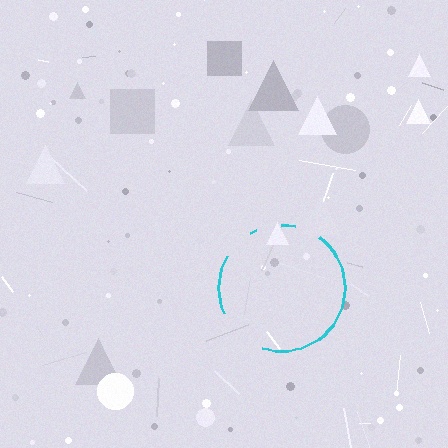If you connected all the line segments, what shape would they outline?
They would outline a circle.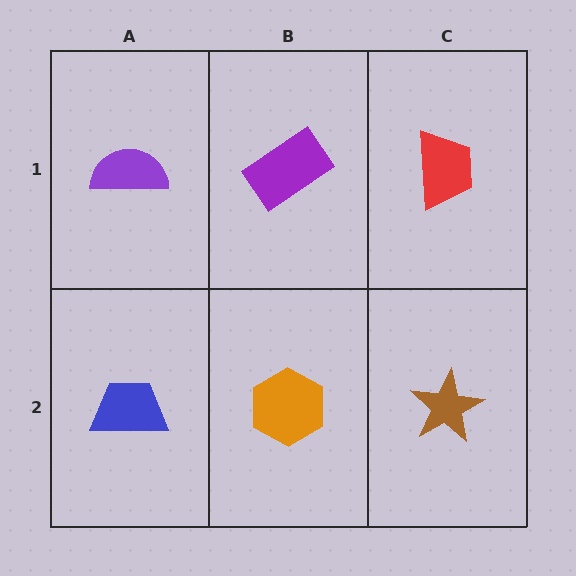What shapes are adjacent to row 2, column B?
A purple rectangle (row 1, column B), a blue trapezoid (row 2, column A), a brown star (row 2, column C).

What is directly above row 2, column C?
A red trapezoid.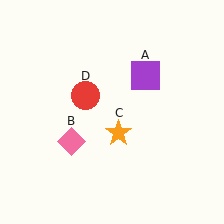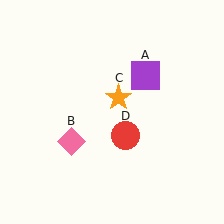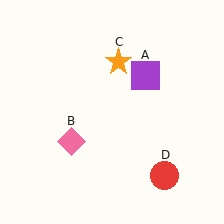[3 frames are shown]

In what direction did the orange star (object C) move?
The orange star (object C) moved up.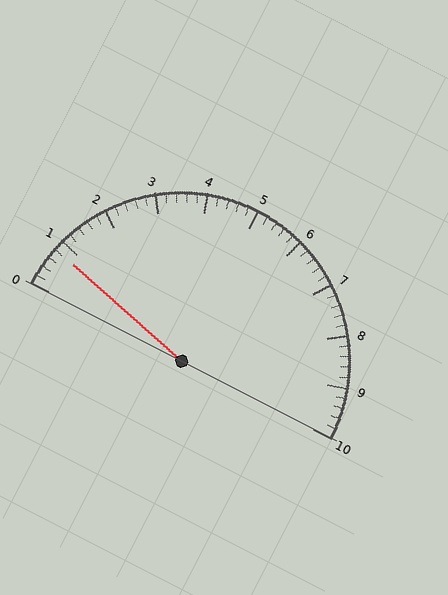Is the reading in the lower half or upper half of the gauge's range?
The reading is in the lower half of the range (0 to 10).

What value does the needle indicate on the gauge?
The needle indicates approximately 0.8.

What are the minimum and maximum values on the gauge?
The gauge ranges from 0 to 10.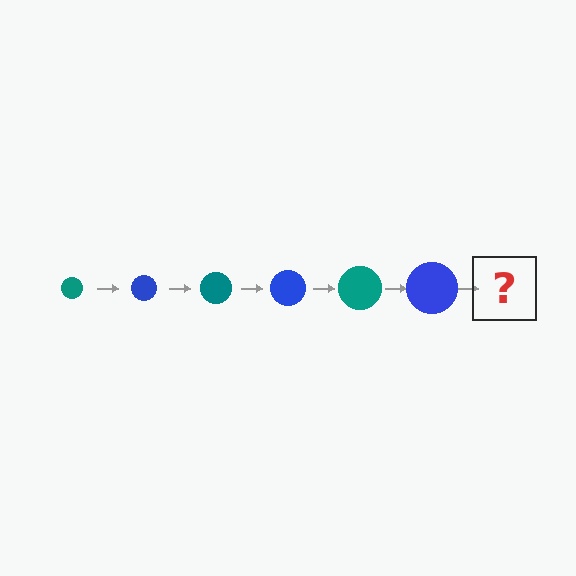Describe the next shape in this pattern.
It should be a teal circle, larger than the previous one.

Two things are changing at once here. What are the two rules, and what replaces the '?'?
The two rules are that the circle grows larger each step and the color cycles through teal and blue. The '?' should be a teal circle, larger than the previous one.